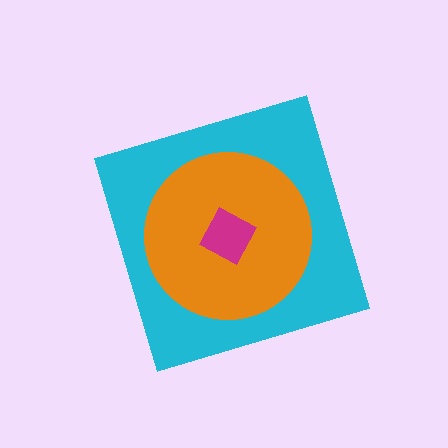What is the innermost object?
The magenta square.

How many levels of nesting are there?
3.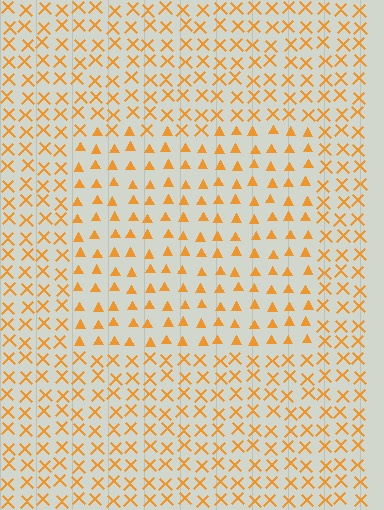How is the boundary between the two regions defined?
The boundary is defined by a change in element shape: triangles inside vs. X marks outside. All elements share the same color and spacing.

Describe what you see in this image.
The image is filled with small orange elements arranged in a uniform grid. A rectangle-shaped region contains triangles, while the surrounding area contains X marks. The boundary is defined purely by the change in element shape.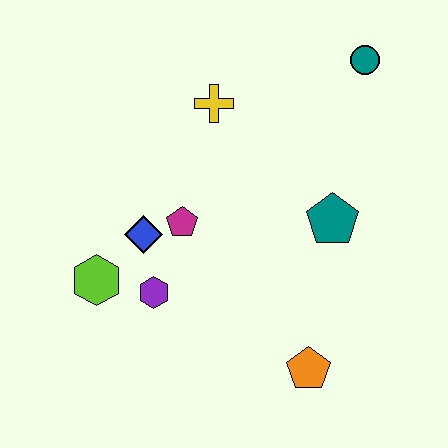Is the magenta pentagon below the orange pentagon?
No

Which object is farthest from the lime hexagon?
The teal circle is farthest from the lime hexagon.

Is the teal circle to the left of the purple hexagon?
No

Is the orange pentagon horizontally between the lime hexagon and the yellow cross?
No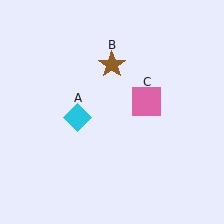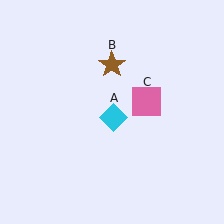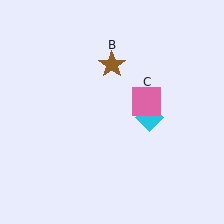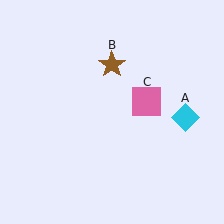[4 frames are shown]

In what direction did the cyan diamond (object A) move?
The cyan diamond (object A) moved right.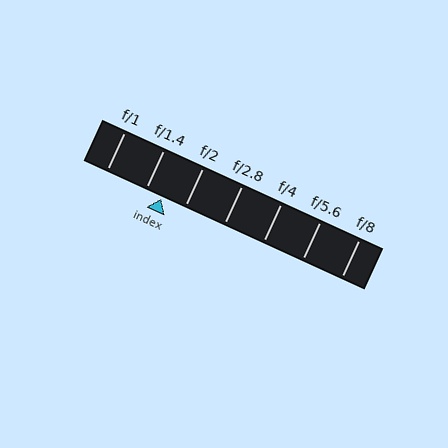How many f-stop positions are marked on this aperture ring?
There are 7 f-stop positions marked.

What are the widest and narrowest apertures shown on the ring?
The widest aperture shown is f/1 and the narrowest is f/8.